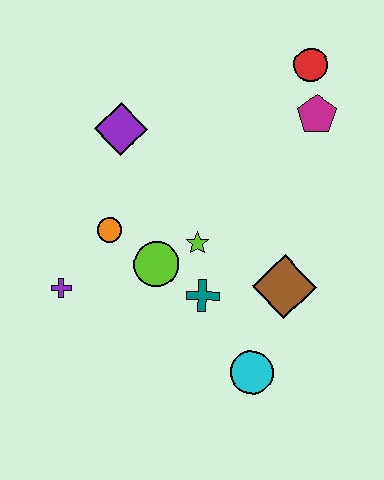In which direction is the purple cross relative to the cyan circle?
The purple cross is to the left of the cyan circle.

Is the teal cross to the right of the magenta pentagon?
No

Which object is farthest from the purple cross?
The red circle is farthest from the purple cross.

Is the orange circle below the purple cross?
No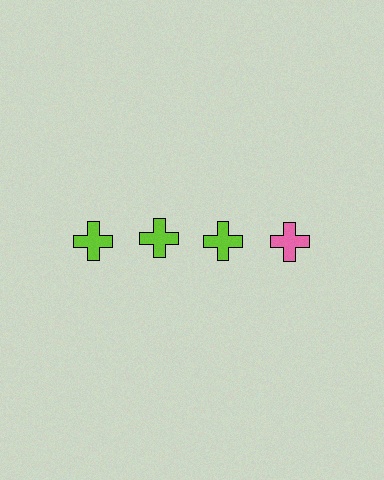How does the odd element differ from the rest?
It has a different color: pink instead of lime.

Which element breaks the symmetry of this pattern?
The pink cross in the top row, second from right column breaks the symmetry. All other shapes are lime crosses.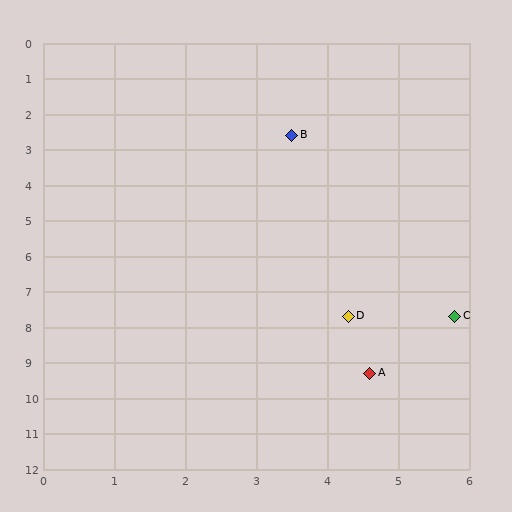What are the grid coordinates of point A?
Point A is at approximately (4.6, 9.3).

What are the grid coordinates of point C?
Point C is at approximately (5.8, 7.7).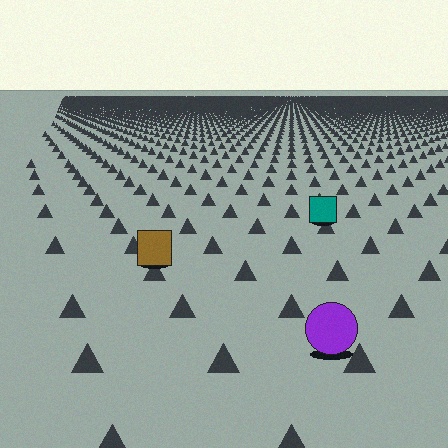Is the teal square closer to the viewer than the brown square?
No. The brown square is closer — you can tell from the texture gradient: the ground texture is coarser near it.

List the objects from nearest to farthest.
From nearest to farthest: the purple circle, the brown square, the teal square.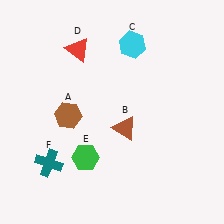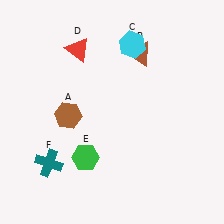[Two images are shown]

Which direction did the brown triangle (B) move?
The brown triangle (B) moved up.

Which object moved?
The brown triangle (B) moved up.